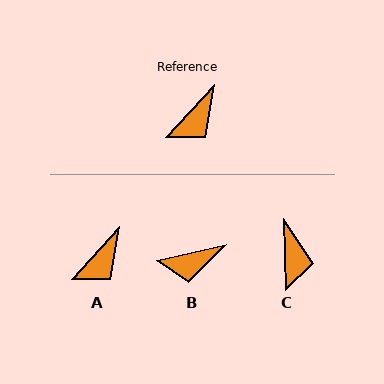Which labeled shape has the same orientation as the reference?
A.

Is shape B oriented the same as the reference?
No, it is off by about 35 degrees.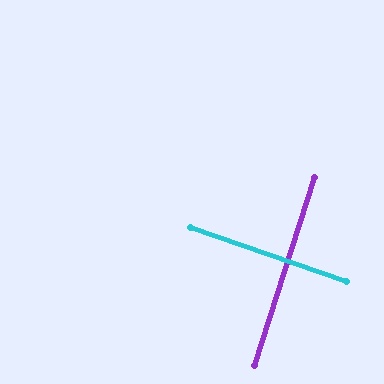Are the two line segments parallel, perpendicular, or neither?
Perpendicular — they meet at approximately 89°.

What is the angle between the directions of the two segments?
Approximately 89 degrees.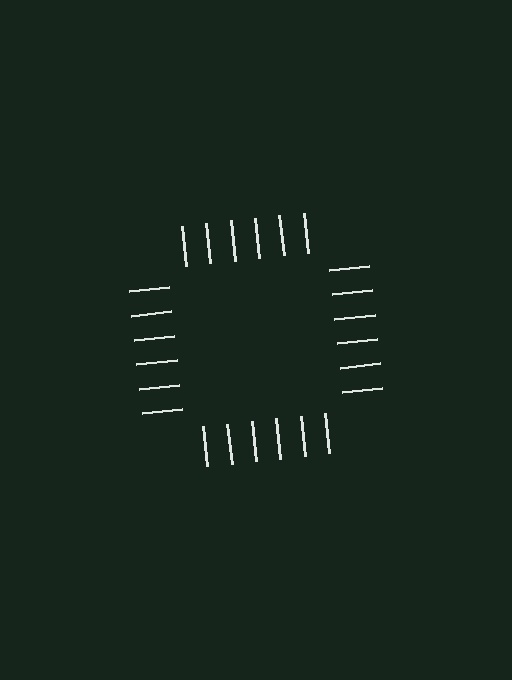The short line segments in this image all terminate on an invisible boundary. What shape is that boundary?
An illusory square — the line segments terminate on its edges but no continuous stroke is drawn.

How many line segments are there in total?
24 — 6 along each of the 4 edges.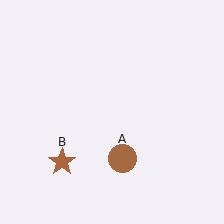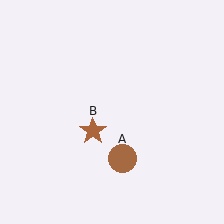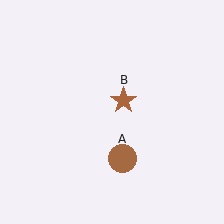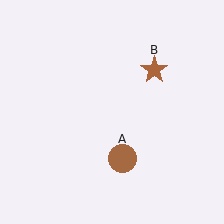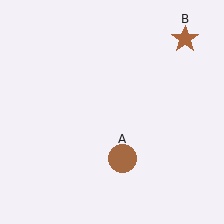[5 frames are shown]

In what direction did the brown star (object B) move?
The brown star (object B) moved up and to the right.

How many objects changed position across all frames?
1 object changed position: brown star (object B).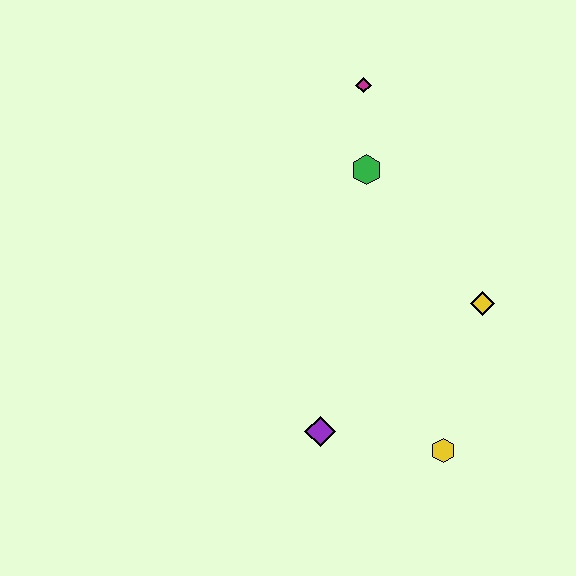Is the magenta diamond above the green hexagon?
Yes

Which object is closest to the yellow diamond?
The yellow hexagon is closest to the yellow diamond.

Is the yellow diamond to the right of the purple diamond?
Yes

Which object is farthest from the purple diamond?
The magenta diamond is farthest from the purple diamond.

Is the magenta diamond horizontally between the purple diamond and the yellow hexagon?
Yes